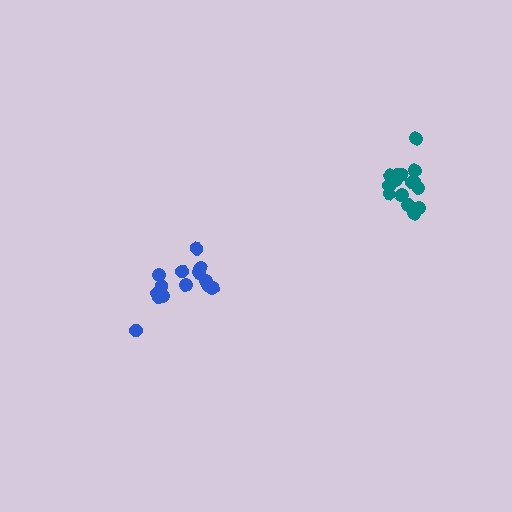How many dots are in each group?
Group 1: 15 dots, Group 2: 14 dots (29 total).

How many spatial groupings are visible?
There are 2 spatial groupings.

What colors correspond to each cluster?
The clusters are colored: teal, blue.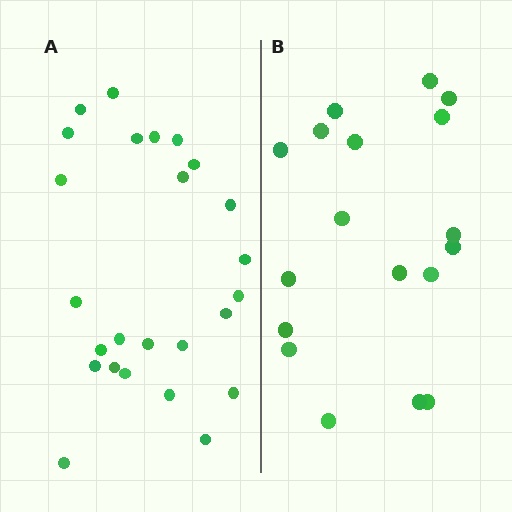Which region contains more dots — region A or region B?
Region A (the left region) has more dots.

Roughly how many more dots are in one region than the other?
Region A has roughly 8 or so more dots than region B.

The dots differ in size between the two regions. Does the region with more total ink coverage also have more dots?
No. Region B has more total ink coverage because its dots are larger, but region A actually contains more individual dots. Total area can be misleading — the number of items is what matters here.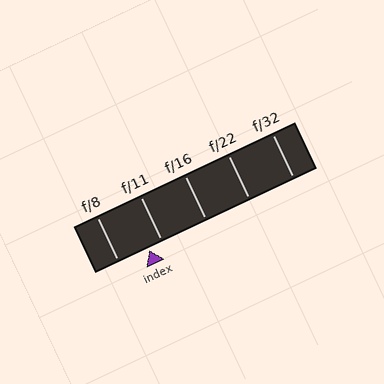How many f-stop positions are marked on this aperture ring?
There are 5 f-stop positions marked.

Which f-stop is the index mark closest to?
The index mark is closest to f/11.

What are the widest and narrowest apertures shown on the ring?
The widest aperture shown is f/8 and the narrowest is f/32.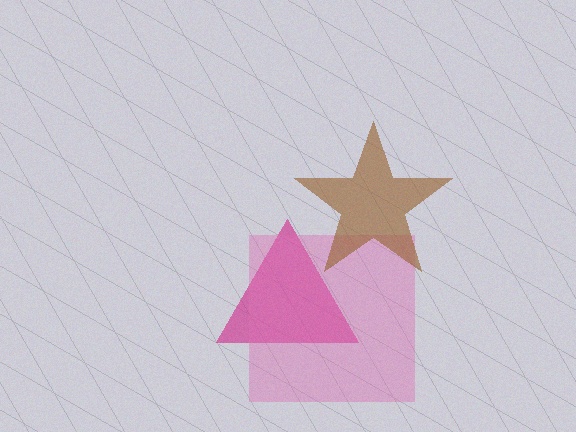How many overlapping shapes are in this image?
There are 3 overlapping shapes in the image.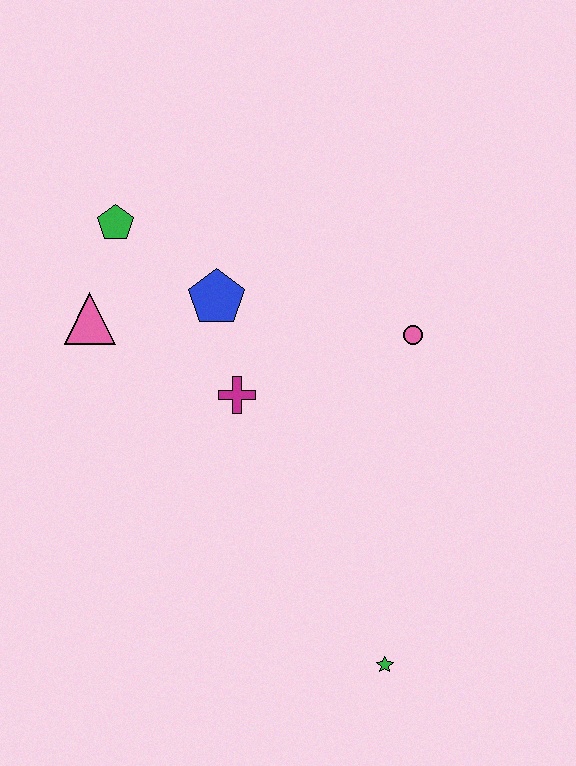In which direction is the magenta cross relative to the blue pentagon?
The magenta cross is below the blue pentagon.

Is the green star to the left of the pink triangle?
No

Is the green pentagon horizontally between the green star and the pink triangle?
Yes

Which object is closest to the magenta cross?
The blue pentagon is closest to the magenta cross.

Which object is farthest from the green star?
The green pentagon is farthest from the green star.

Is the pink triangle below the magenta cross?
No